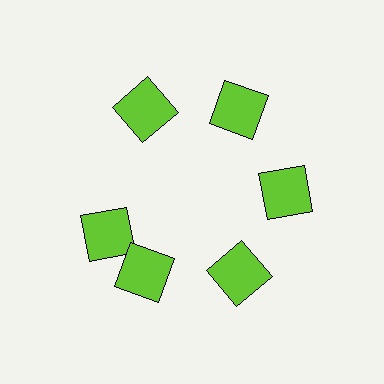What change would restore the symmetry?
The symmetry would be restored by rotating it back into even spacing with its neighbors so that all 6 squares sit at equal angles and equal distance from the center.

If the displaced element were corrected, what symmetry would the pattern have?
It would have 6-fold rotational symmetry — the pattern would map onto itself every 60 degrees.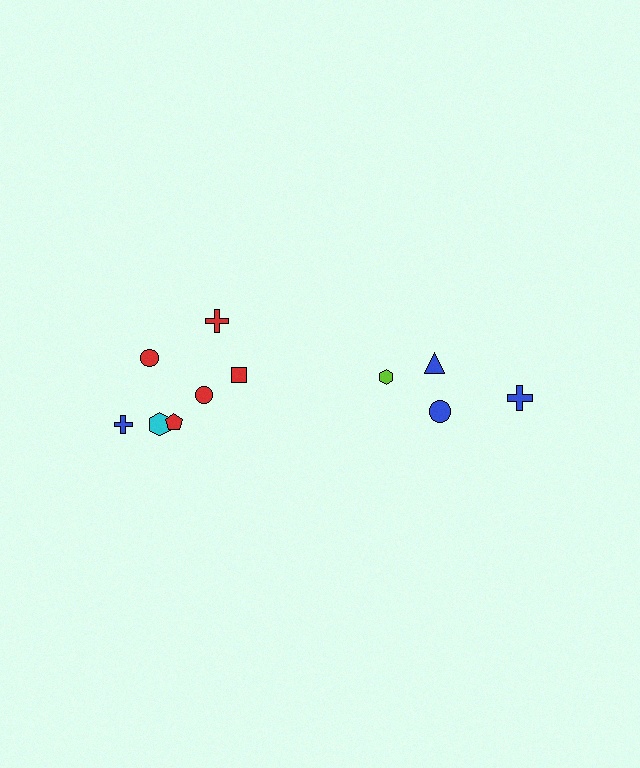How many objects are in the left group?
There are 7 objects.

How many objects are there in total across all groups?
There are 11 objects.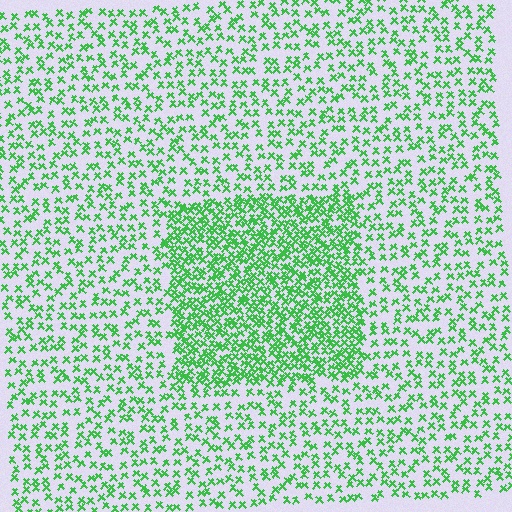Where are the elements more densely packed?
The elements are more densely packed inside the rectangle boundary.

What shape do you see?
I see a rectangle.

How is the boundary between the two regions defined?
The boundary is defined by a change in element density (approximately 2.2x ratio). All elements are the same color, size, and shape.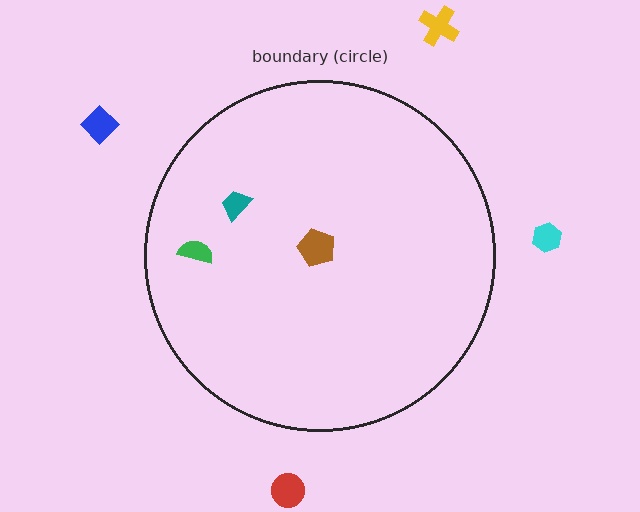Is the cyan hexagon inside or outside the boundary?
Outside.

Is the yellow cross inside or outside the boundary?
Outside.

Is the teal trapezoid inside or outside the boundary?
Inside.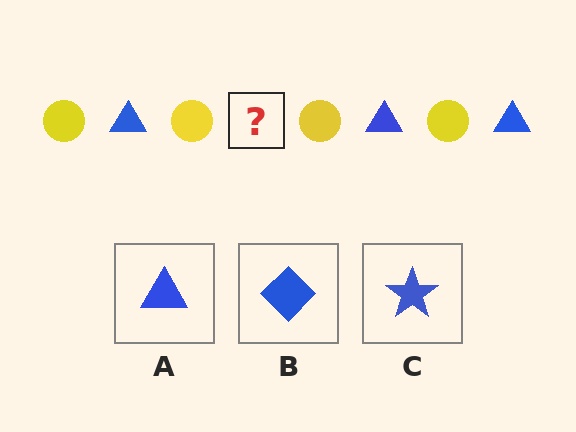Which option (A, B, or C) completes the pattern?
A.